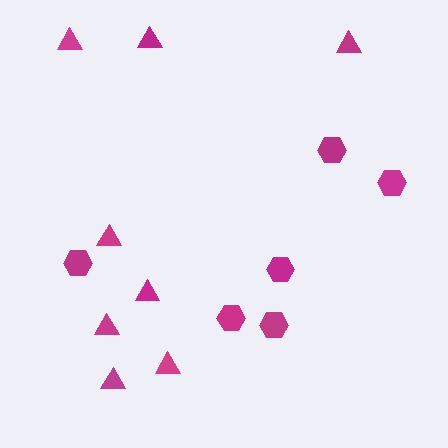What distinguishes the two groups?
There are 2 groups: one group of triangles (8) and one group of hexagons (6).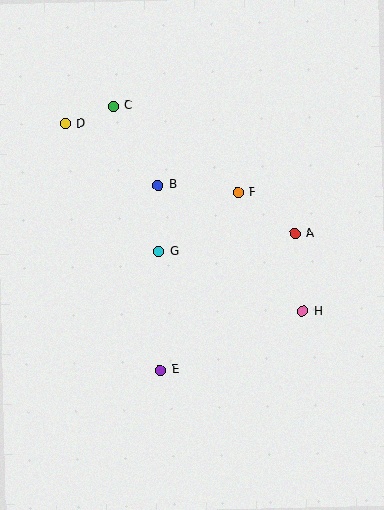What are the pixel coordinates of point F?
Point F is at (238, 192).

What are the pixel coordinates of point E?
Point E is at (160, 370).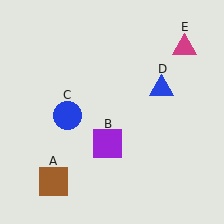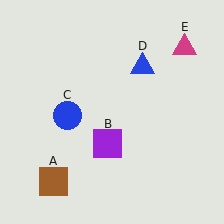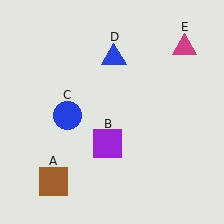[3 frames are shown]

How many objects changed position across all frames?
1 object changed position: blue triangle (object D).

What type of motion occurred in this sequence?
The blue triangle (object D) rotated counterclockwise around the center of the scene.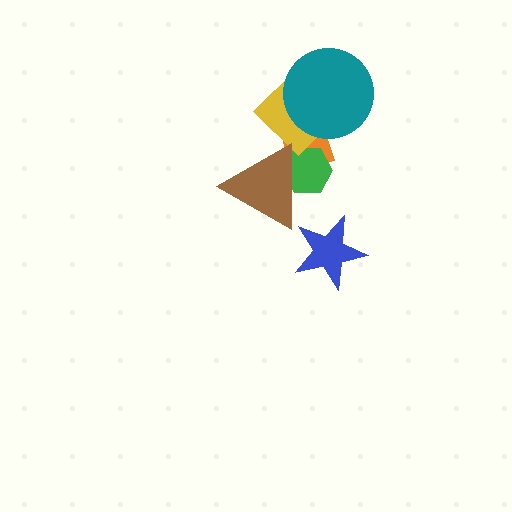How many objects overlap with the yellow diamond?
4 objects overlap with the yellow diamond.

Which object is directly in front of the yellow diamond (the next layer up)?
The brown triangle is directly in front of the yellow diamond.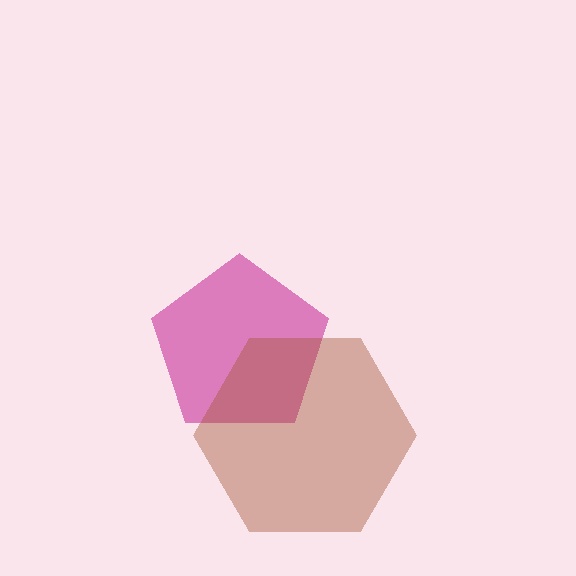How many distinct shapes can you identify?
There are 2 distinct shapes: a magenta pentagon, a brown hexagon.